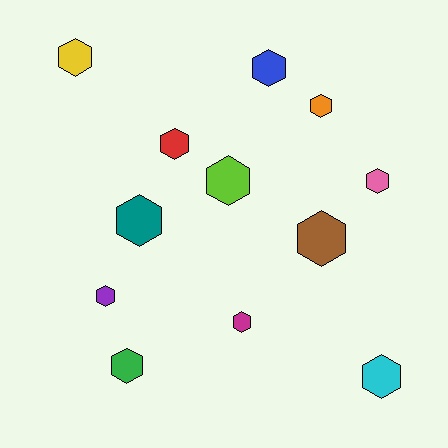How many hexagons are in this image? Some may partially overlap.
There are 12 hexagons.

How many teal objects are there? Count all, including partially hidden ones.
There is 1 teal object.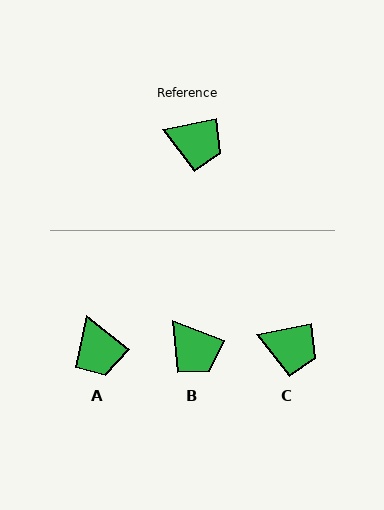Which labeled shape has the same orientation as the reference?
C.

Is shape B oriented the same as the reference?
No, it is off by about 32 degrees.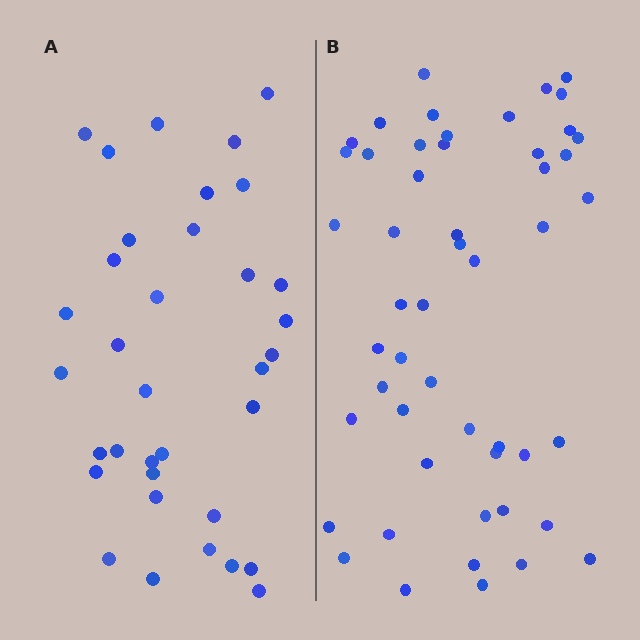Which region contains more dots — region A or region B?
Region B (the right region) has more dots.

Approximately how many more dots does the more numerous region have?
Region B has approximately 15 more dots than region A.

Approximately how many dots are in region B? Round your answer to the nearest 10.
About 50 dots. (The exact count is 51, which rounds to 50.)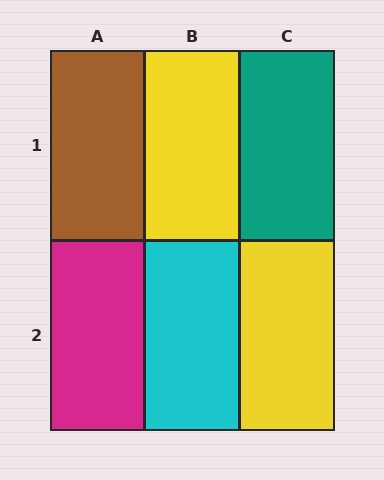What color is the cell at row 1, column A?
Brown.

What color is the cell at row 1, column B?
Yellow.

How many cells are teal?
1 cell is teal.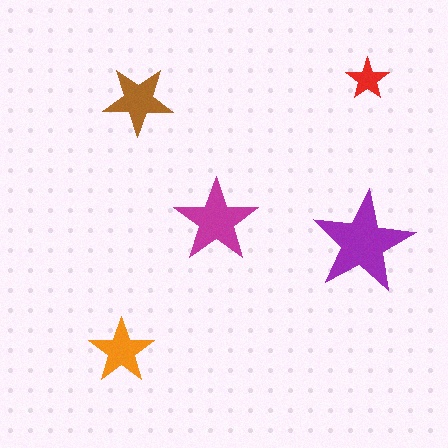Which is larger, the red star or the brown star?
The brown one.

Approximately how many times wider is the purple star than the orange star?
About 1.5 times wider.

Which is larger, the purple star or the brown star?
The purple one.